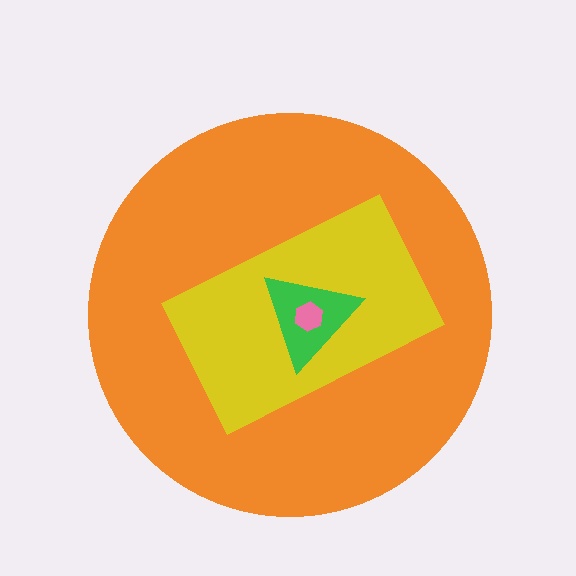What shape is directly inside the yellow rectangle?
The green triangle.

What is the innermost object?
The pink hexagon.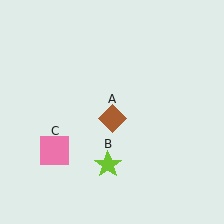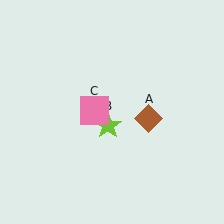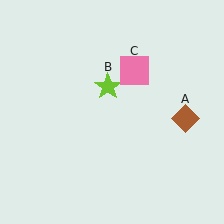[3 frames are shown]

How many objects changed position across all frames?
3 objects changed position: brown diamond (object A), lime star (object B), pink square (object C).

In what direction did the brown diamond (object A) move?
The brown diamond (object A) moved right.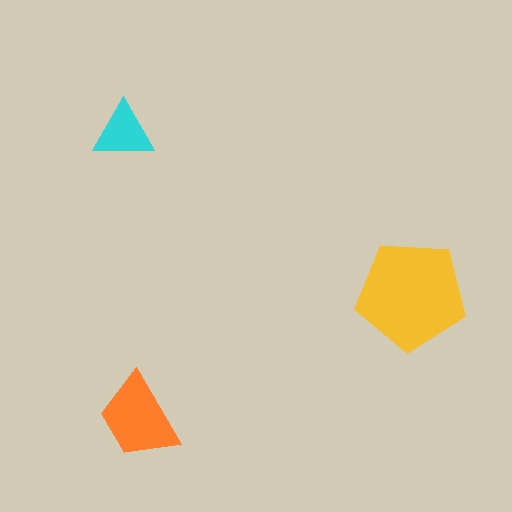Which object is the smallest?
The cyan triangle.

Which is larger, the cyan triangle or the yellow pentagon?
The yellow pentagon.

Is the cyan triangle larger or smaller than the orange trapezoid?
Smaller.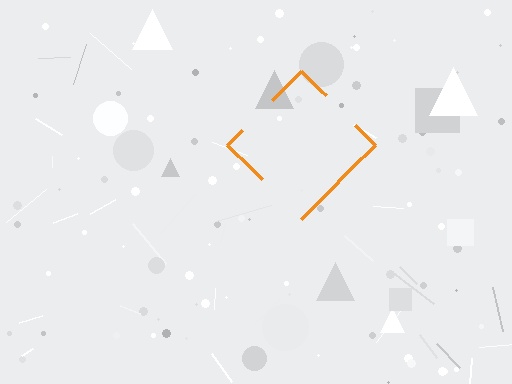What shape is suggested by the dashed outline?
The dashed outline suggests a diamond.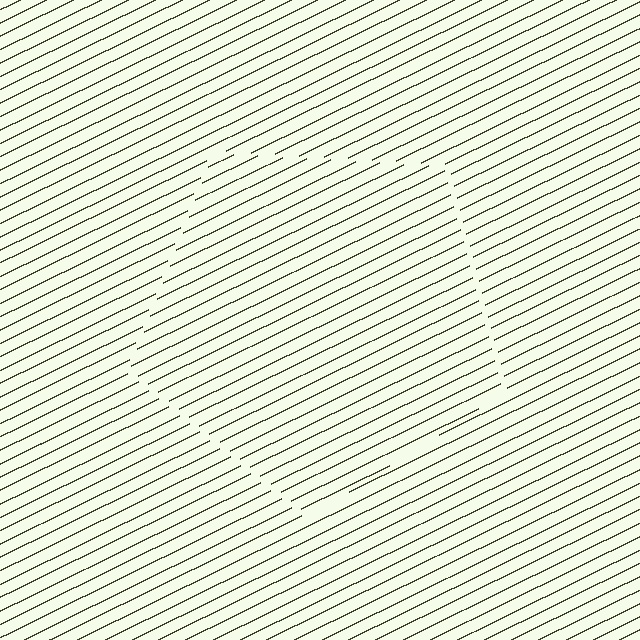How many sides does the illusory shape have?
5 sides — the line-ends trace a pentagon.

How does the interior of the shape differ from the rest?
The interior of the shape contains the same grating, shifted by half a period — the contour is defined by the phase discontinuity where line-ends from the inner and outer gratings abut.